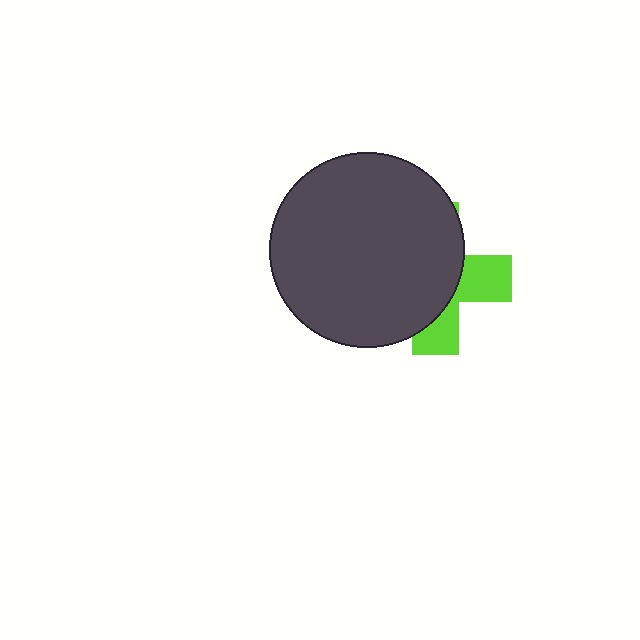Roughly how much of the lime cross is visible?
A small part of it is visible (roughly 35%).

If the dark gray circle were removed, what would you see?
You would see the complete lime cross.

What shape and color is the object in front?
The object in front is a dark gray circle.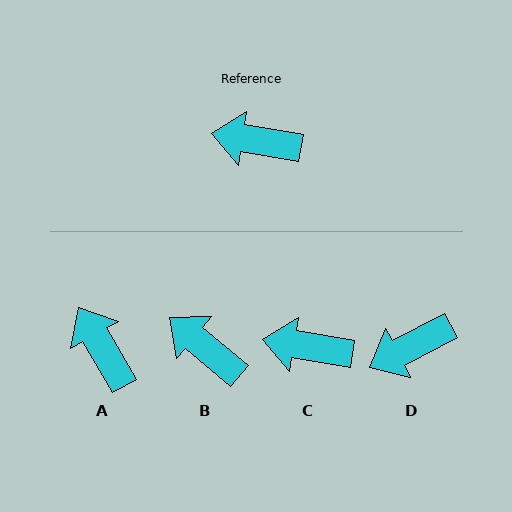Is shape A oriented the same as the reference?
No, it is off by about 51 degrees.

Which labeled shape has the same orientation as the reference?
C.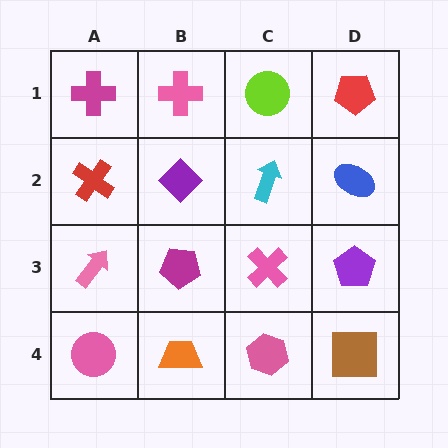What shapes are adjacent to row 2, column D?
A red pentagon (row 1, column D), a purple pentagon (row 3, column D), a cyan arrow (row 2, column C).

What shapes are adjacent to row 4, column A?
A pink arrow (row 3, column A), an orange trapezoid (row 4, column B).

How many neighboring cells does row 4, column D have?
2.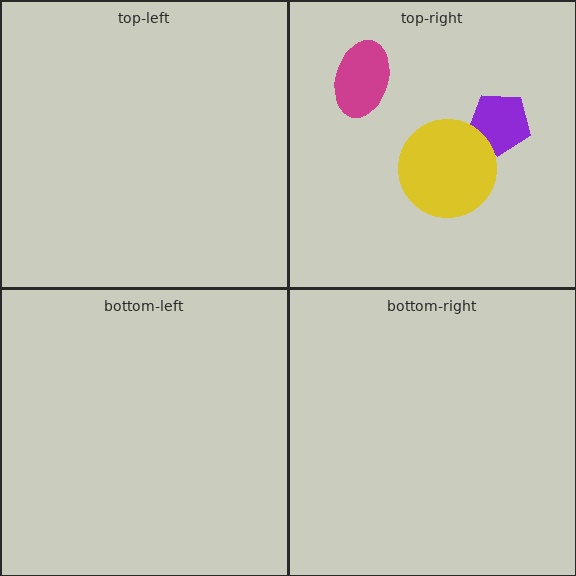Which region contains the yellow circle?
The top-right region.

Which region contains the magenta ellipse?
The top-right region.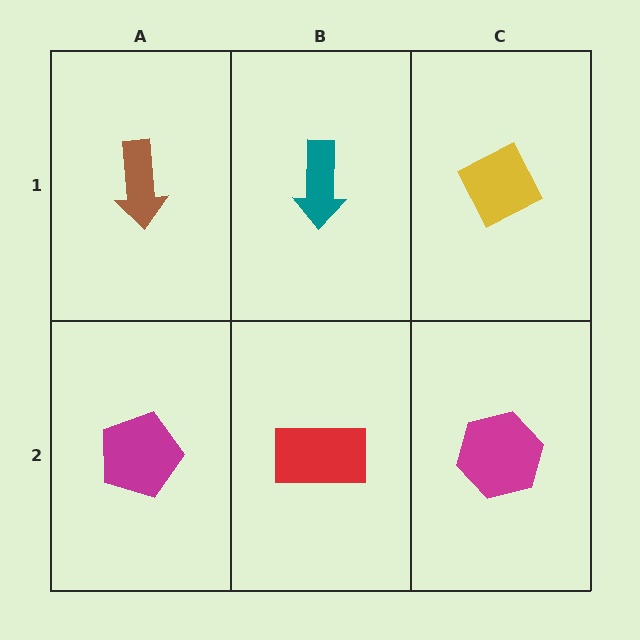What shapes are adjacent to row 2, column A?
A brown arrow (row 1, column A), a red rectangle (row 2, column B).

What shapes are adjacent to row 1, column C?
A magenta hexagon (row 2, column C), a teal arrow (row 1, column B).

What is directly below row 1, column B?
A red rectangle.